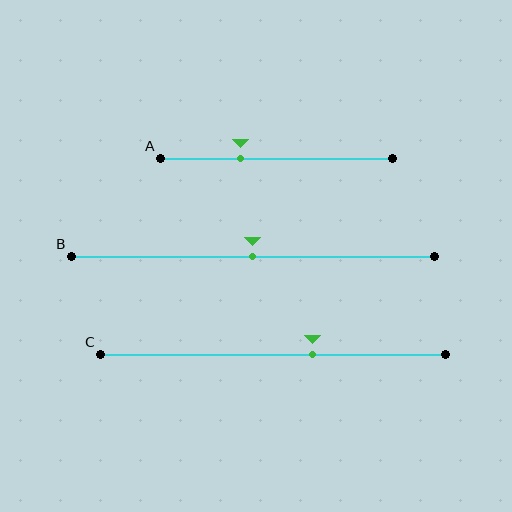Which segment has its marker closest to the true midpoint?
Segment B has its marker closest to the true midpoint.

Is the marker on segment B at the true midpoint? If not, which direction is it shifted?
Yes, the marker on segment B is at the true midpoint.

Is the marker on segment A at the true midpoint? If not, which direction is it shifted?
No, the marker on segment A is shifted to the left by about 15% of the segment length.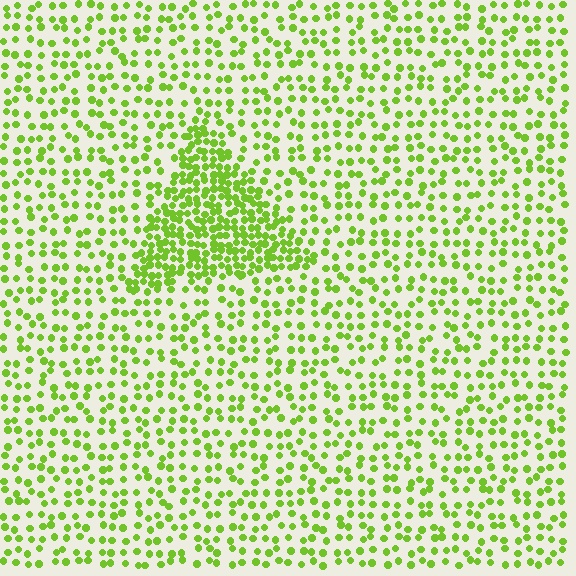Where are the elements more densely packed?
The elements are more densely packed inside the triangle boundary.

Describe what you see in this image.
The image contains small lime elements arranged at two different densities. A triangle-shaped region is visible where the elements are more densely packed than the surrounding area.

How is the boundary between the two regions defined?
The boundary is defined by a change in element density (approximately 2.3x ratio). All elements are the same color, size, and shape.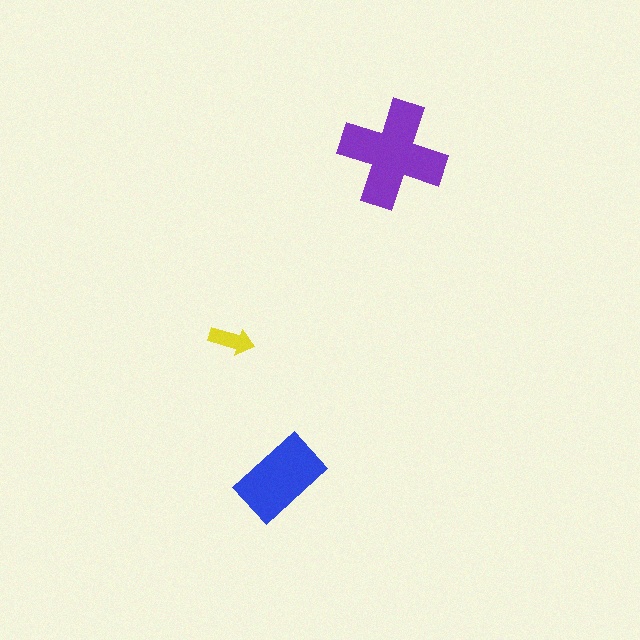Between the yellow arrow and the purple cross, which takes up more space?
The purple cross.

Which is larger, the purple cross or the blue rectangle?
The purple cross.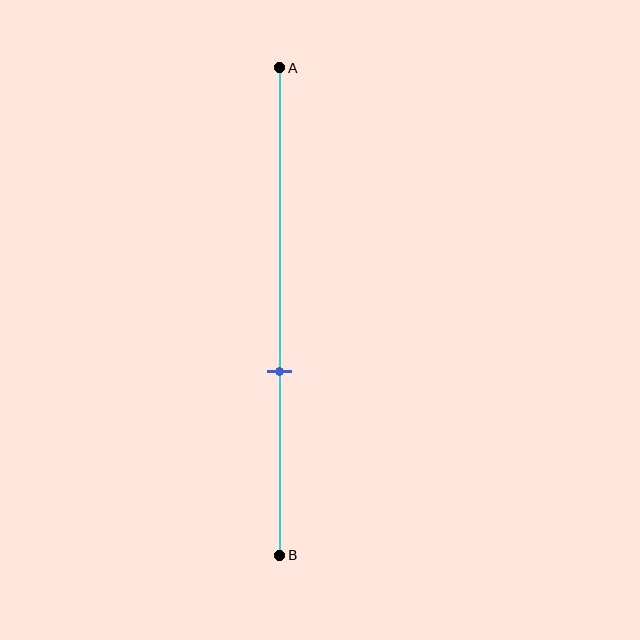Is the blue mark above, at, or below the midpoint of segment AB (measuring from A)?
The blue mark is below the midpoint of segment AB.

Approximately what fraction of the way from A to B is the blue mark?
The blue mark is approximately 60% of the way from A to B.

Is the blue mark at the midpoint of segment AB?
No, the mark is at about 60% from A, not at the 50% midpoint.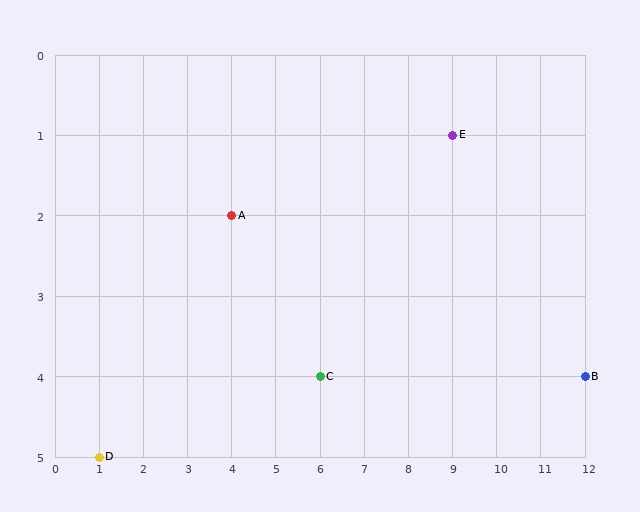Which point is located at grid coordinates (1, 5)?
Point D is at (1, 5).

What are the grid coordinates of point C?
Point C is at grid coordinates (6, 4).